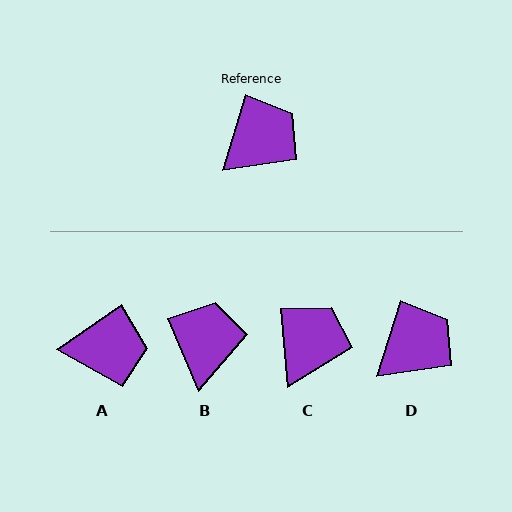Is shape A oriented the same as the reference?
No, it is off by about 38 degrees.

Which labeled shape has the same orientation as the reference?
D.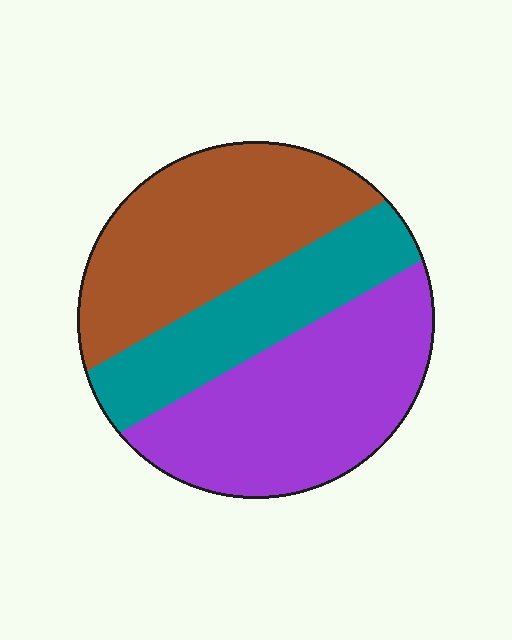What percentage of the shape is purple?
Purple takes up between a third and a half of the shape.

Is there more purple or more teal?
Purple.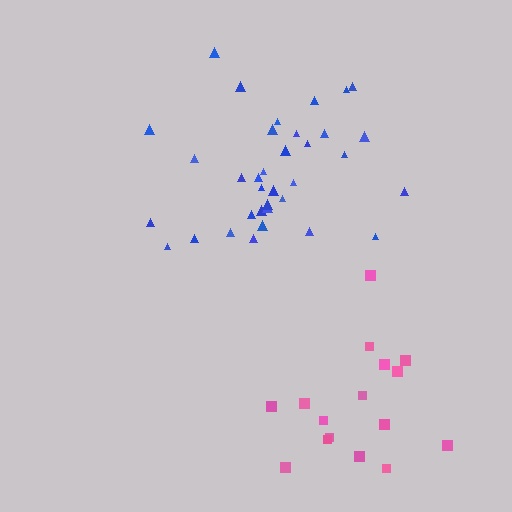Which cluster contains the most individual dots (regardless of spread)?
Blue (35).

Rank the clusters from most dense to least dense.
blue, pink.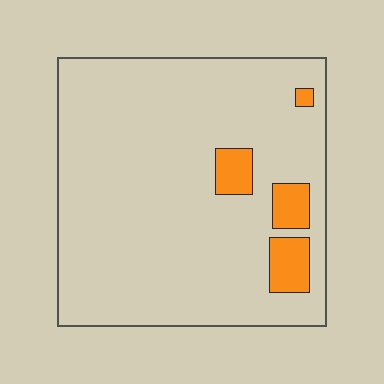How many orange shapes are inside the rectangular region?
4.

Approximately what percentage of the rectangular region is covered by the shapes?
Approximately 10%.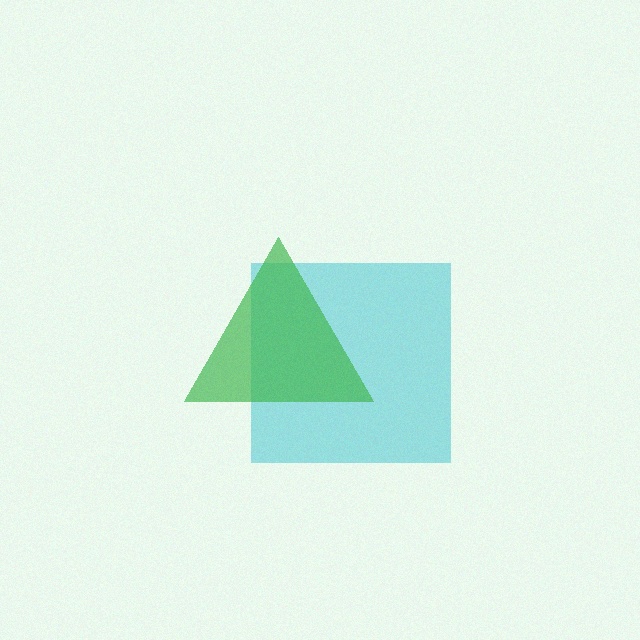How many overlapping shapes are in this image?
There are 2 overlapping shapes in the image.